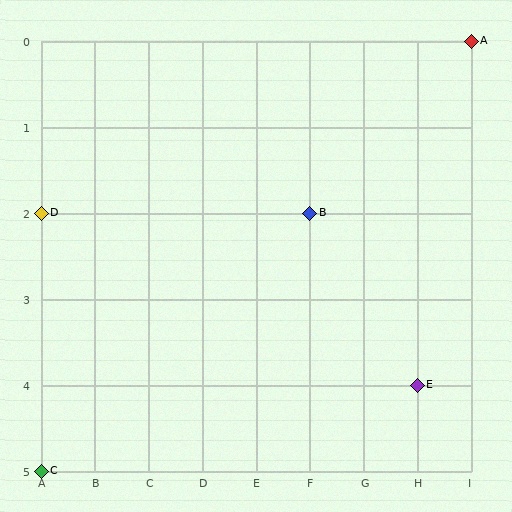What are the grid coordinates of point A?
Point A is at grid coordinates (I, 0).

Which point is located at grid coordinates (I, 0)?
Point A is at (I, 0).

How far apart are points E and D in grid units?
Points E and D are 7 columns and 2 rows apart (about 7.3 grid units diagonally).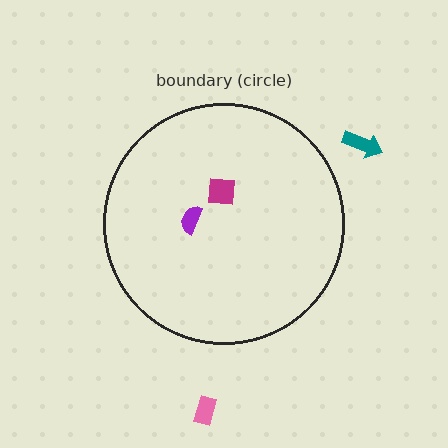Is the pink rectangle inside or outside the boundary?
Outside.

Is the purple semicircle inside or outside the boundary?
Inside.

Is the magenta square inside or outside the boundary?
Inside.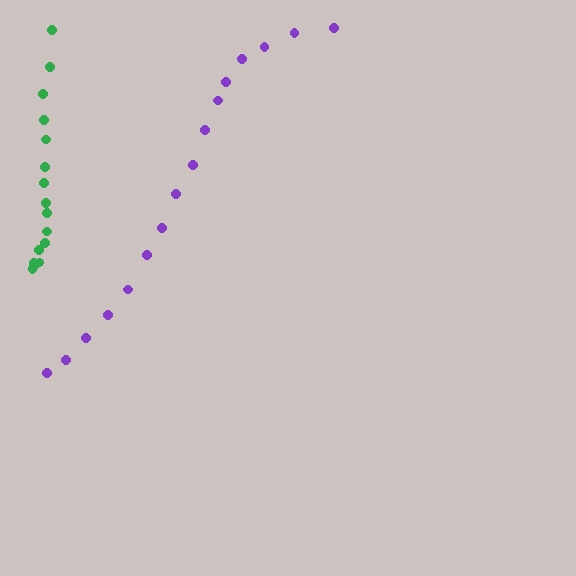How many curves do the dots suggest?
There are 2 distinct paths.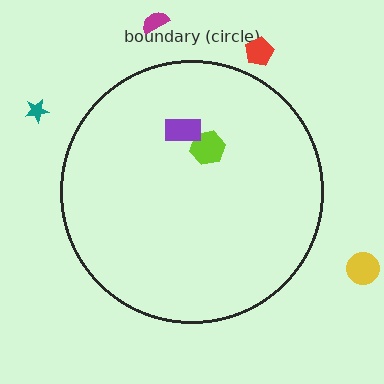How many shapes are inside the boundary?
2 inside, 4 outside.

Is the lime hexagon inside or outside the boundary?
Inside.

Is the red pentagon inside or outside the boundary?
Outside.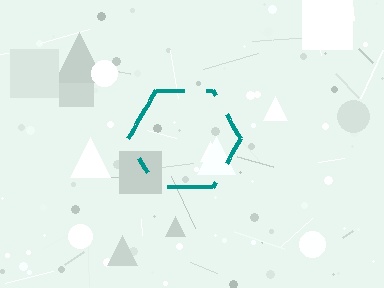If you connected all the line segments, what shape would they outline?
They would outline a hexagon.